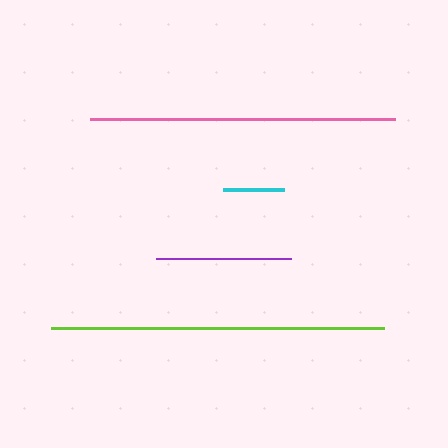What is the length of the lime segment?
The lime segment is approximately 334 pixels long.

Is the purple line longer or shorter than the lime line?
The lime line is longer than the purple line.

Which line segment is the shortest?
The cyan line is the shortest at approximately 61 pixels.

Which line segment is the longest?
The lime line is the longest at approximately 334 pixels.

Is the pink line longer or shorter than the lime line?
The lime line is longer than the pink line.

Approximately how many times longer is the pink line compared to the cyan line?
The pink line is approximately 5.0 times the length of the cyan line.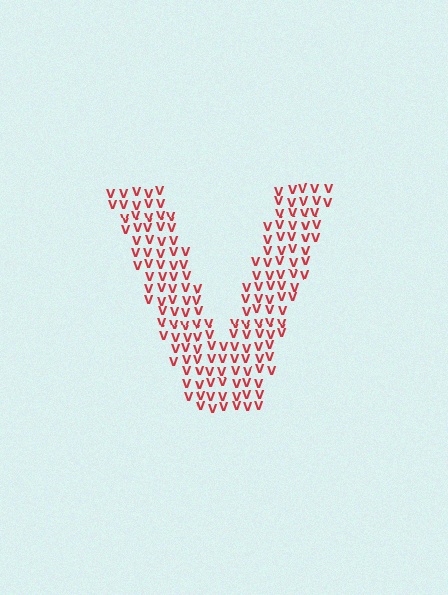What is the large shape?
The large shape is the letter V.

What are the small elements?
The small elements are letter V's.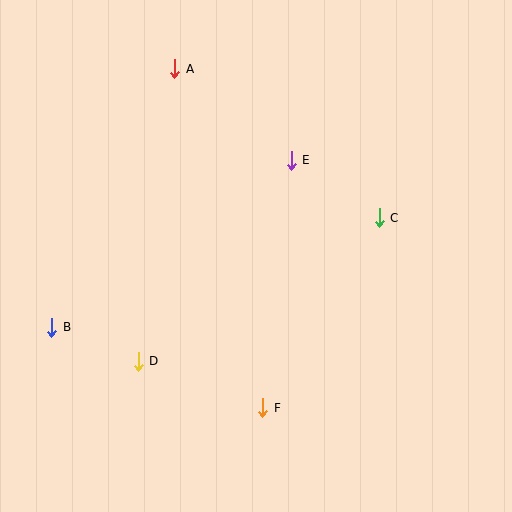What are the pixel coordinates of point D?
Point D is at (138, 361).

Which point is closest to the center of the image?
Point E at (291, 160) is closest to the center.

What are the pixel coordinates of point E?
Point E is at (291, 160).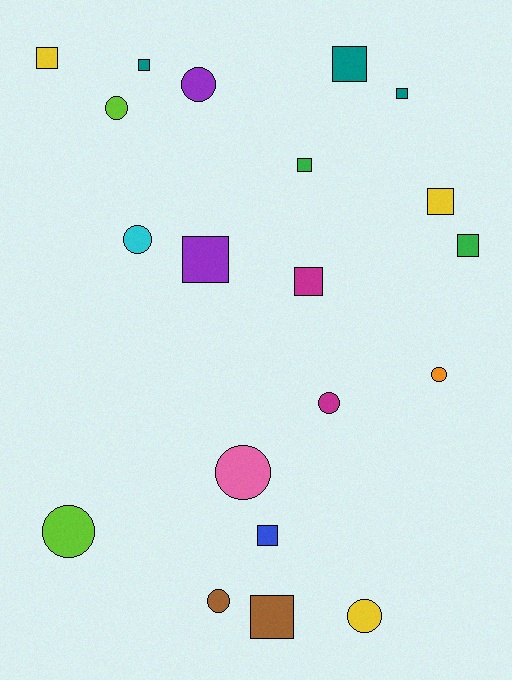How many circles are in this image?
There are 9 circles.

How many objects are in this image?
There are 20 objects.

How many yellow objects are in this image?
There are 3 yellow objects.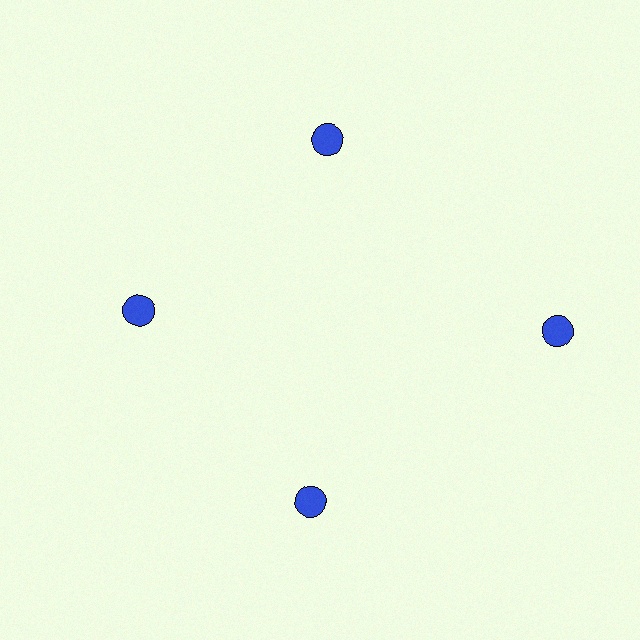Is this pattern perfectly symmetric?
No. The 4 blue circles are arranged in a ring, but one element near the 3 o'clock position is pushed outward from the center, breaking the 4-fold rotational symmetry.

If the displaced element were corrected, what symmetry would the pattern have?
It would have 4-fold rotational symmetry — the pattern would map onto itself every 90 degrees.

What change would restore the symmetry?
The symmetry would be restored by moving it inward, back onto the ring so that all 4 circles sit at equal angles and equal distance from the center.